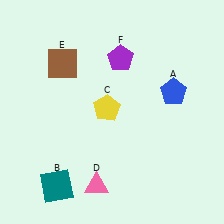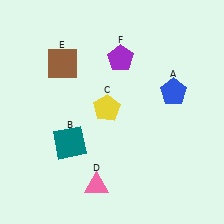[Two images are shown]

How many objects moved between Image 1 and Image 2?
1 object moved between the two images.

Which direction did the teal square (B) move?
The teal square (B) moved up.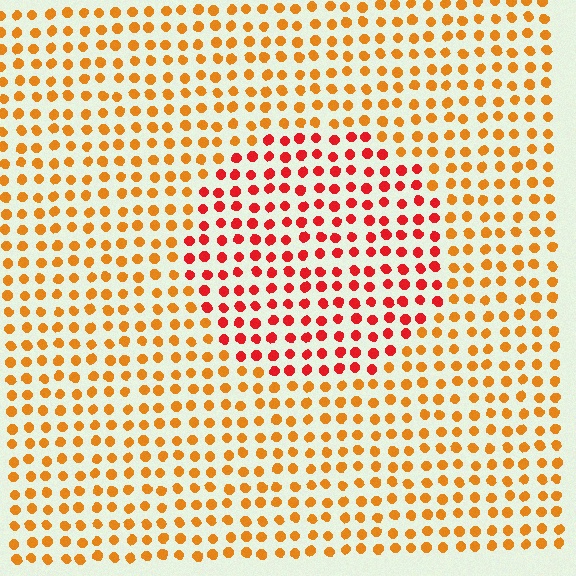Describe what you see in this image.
The image is filled with small orange elements in a uniform arrangement. A circle-shaped region is visible where the elements are tinted to a slightly different hue, forming a subtle color boundary.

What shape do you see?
I see a circle.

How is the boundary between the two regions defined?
The boundary is defined purely by a slight shift in hue (about 35 degrees). Spacing, size, and orientation are identical on both sides.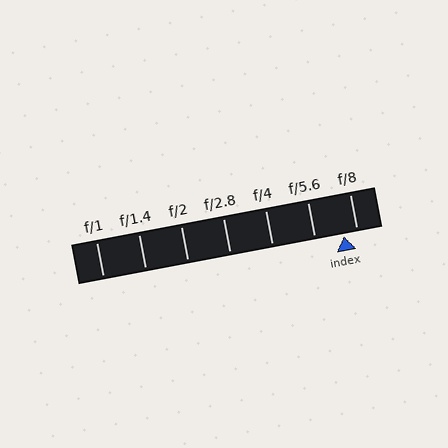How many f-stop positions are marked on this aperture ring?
There are 7 f-stop positions marked.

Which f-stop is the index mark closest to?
The index mark is closest to f/8.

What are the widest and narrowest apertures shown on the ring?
The widest aperture shown is f/1 and the narrowest is f/8.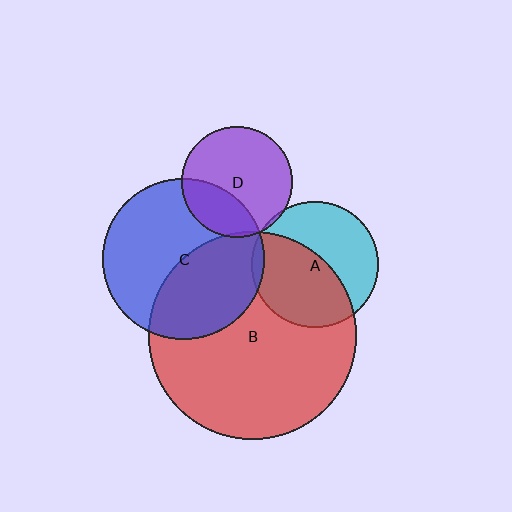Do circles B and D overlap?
Yes.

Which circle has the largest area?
Circle B (red).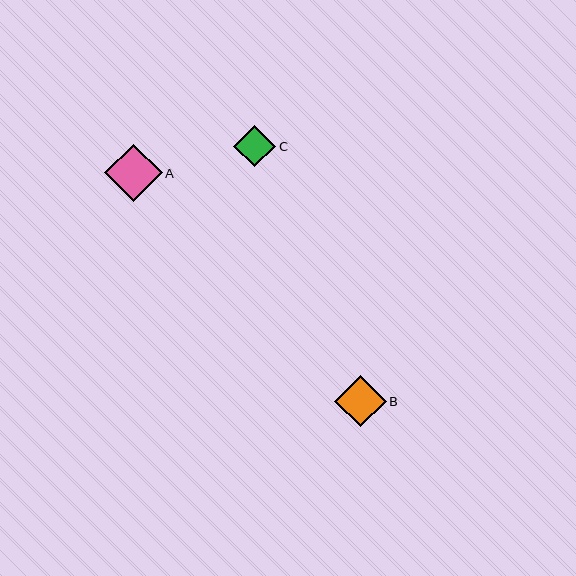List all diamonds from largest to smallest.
From largest to smallest: A, B, C.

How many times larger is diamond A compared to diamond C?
Diamond A is approximately 1.4 times the size of diamond C.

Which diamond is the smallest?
Diamond C is the smallest with a size of approximately 42 pixels.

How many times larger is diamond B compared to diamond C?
Diamond B is approximately 1.2 times the size of diamond C.